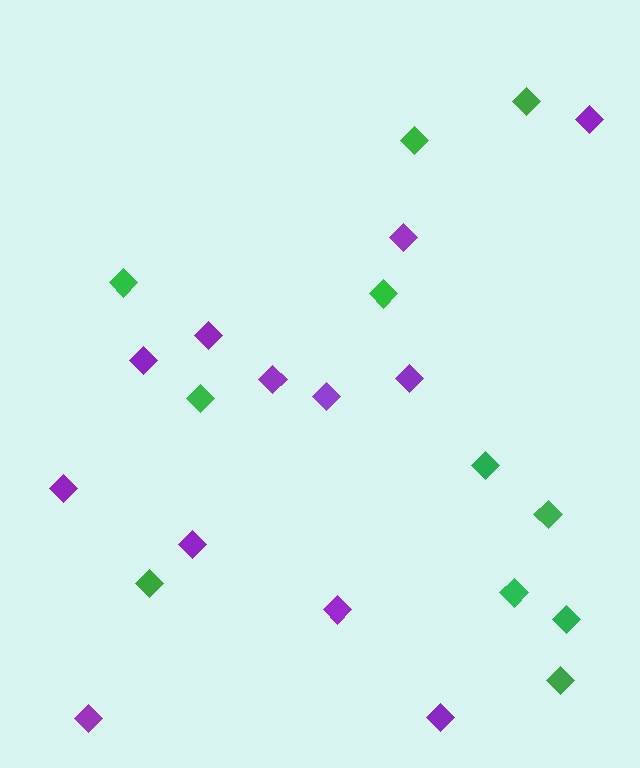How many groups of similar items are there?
There are 2 groups: one group of purple diamonds (12) and one group of green diamonds (11).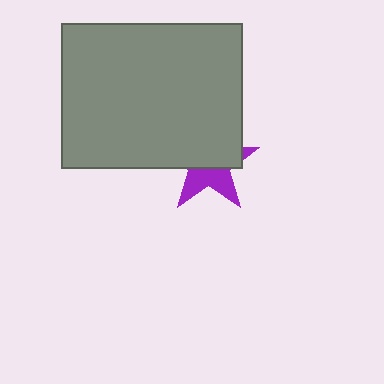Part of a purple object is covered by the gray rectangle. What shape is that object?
It is a star.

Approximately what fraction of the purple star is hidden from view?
Roughly 58% of the purple star is hidden behind the gray rectangle.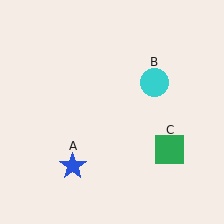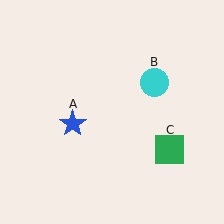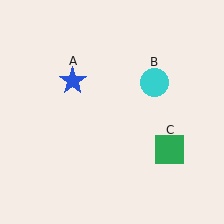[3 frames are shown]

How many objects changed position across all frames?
1 object changed position: blue star (object A).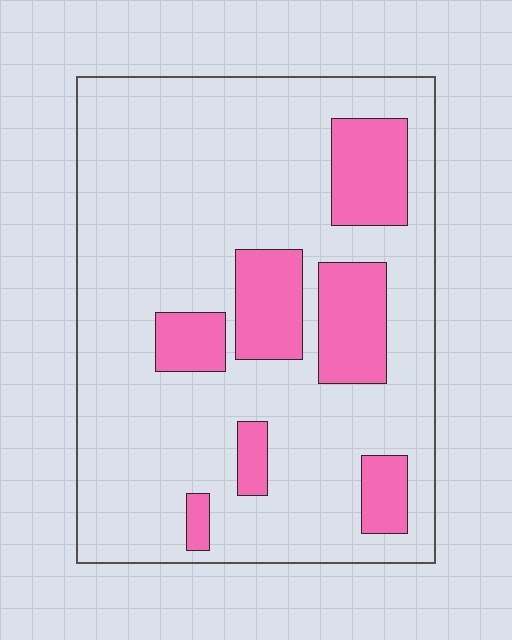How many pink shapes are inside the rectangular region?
7.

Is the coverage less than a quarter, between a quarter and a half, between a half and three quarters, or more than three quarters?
Less than a quarter.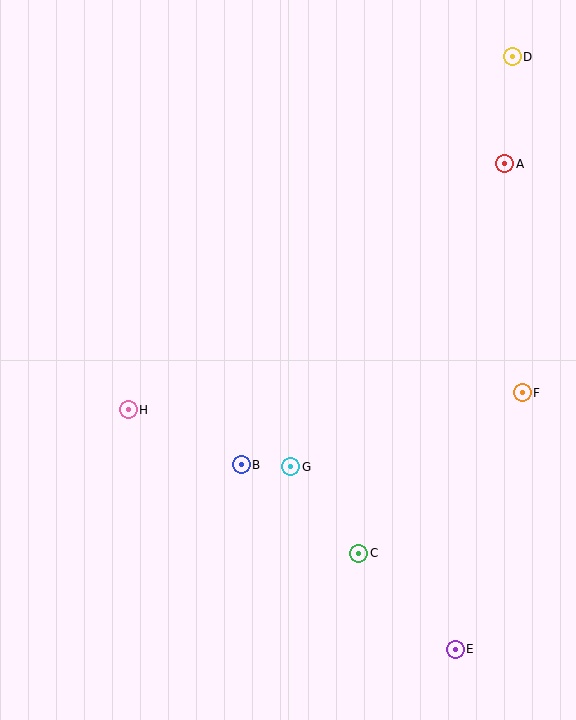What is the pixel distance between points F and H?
The distance between F and H is 395 pixels.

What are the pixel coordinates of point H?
Point H is at (128, 410).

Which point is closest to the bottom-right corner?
Point E is closest to the bottom-right corner.